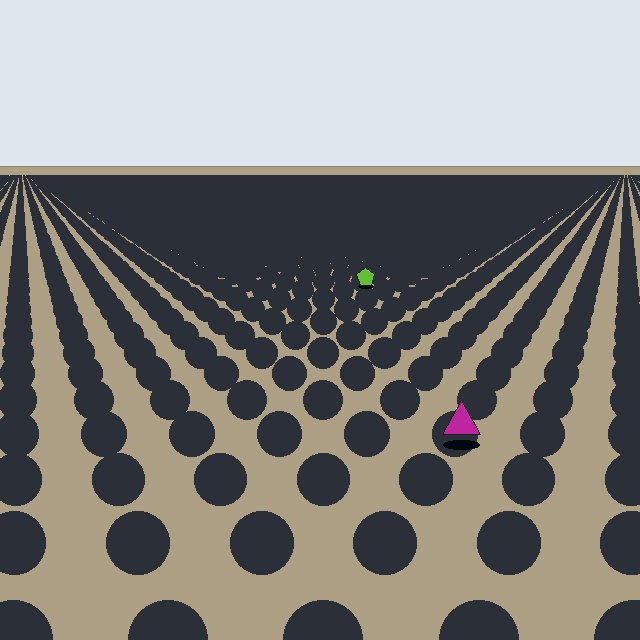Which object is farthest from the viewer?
The lime pentagon is farthest from the viewer. It appears smaller and the ground texture around it is denser.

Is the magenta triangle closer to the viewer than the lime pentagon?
Yes. The magenta triangle is closer — you can tell from the texture gradient: the ground texture is coarser near it.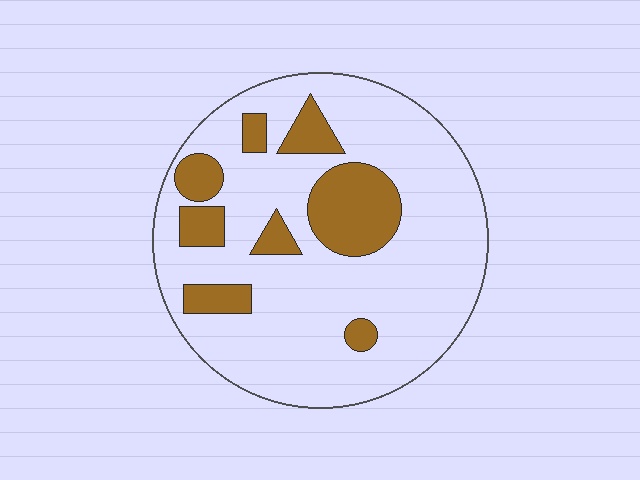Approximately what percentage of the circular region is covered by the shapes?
Approximately 20%.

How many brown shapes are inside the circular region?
8.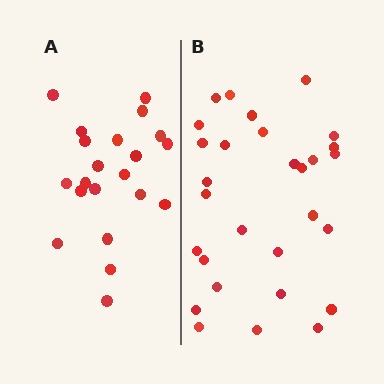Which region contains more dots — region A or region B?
Region B (the right region) has more dots.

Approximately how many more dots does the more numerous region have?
Region B has roughly 8 or so more dots than region A.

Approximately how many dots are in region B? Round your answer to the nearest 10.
About 30 dots. (The exact count is 29, which rounds to 30.)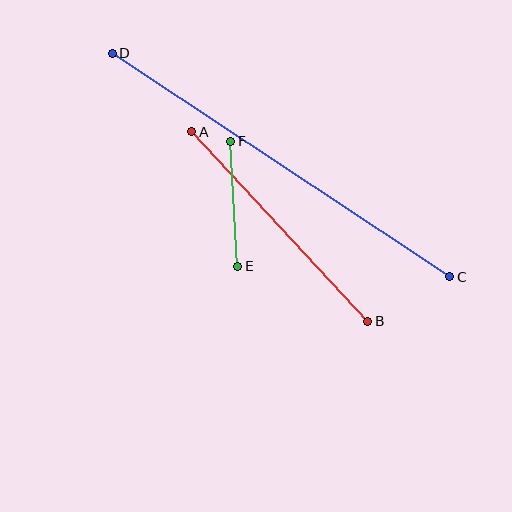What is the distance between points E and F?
The distance is approximately 125 pixels.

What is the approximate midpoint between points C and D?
The midpoint is at approximately (281, 165) pixels.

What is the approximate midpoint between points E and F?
The midpoint is at approximately (234, 204) pixels.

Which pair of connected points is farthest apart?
Points C and D are farthest apart.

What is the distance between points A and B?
The distance is approximately 259 pixels.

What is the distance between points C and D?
The distance is approximately 405 pixels.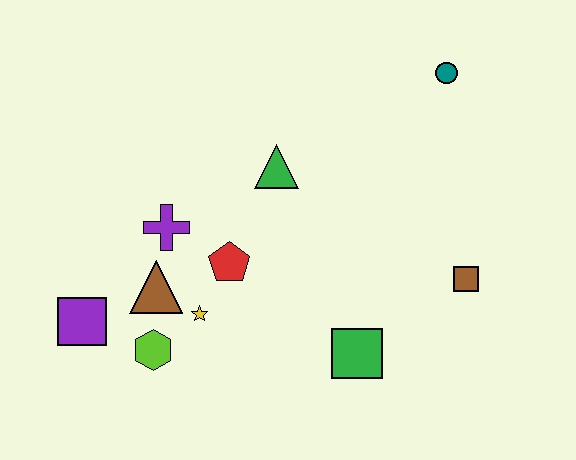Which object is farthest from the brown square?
The purple square is farthest from the brown square.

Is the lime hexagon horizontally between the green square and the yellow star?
No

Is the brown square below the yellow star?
No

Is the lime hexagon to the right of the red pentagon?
No